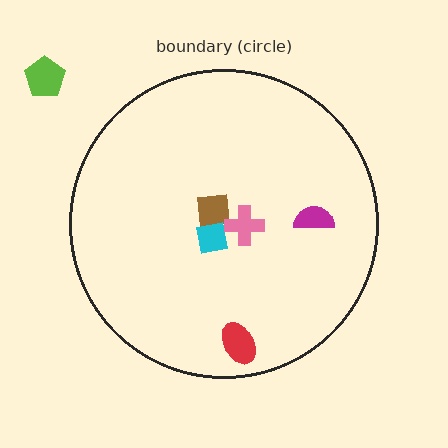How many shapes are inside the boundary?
5 inside, 1 outside.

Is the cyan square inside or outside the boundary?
Inside.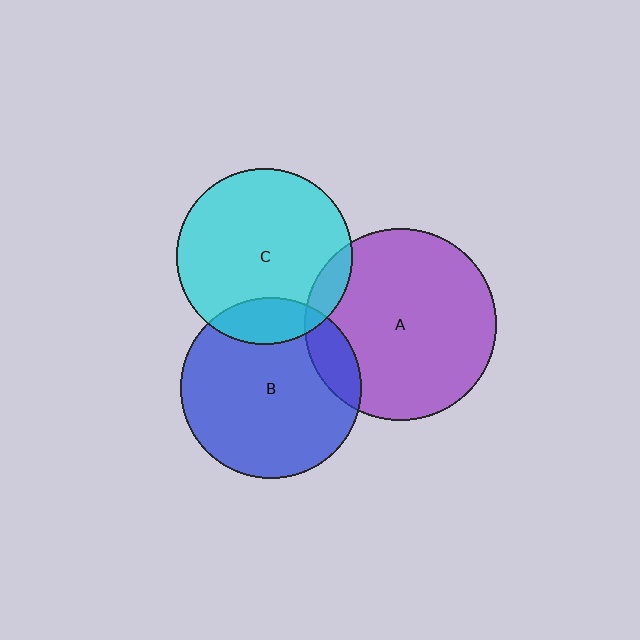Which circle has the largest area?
Circle A (purple).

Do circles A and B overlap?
Yes.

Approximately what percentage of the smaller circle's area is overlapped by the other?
Approximately 15%.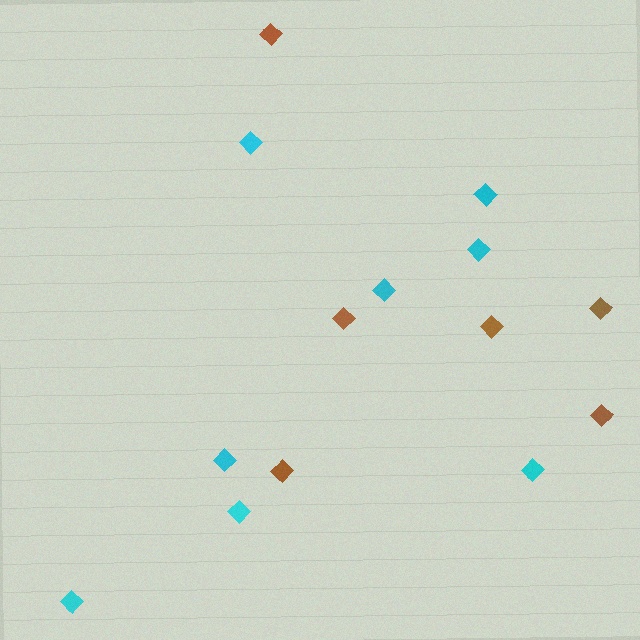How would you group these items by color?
There are 2 groups: one group of cyan diamonds (8) and one group of brown diamonds (6).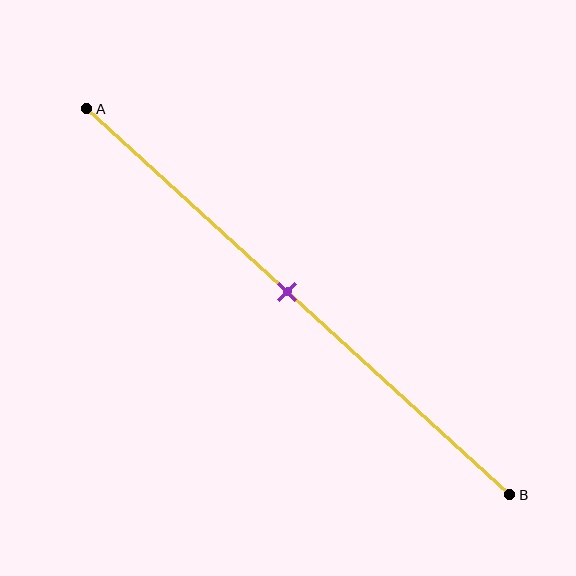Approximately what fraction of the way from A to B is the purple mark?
The purple mark is approximately 45% of the way from A to B.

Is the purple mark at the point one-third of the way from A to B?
No, the mark is at about 45% from A, not at the 33% one-third point.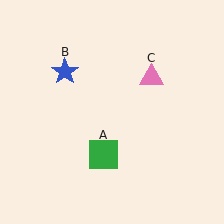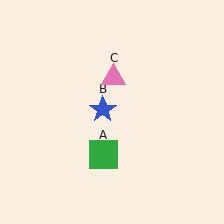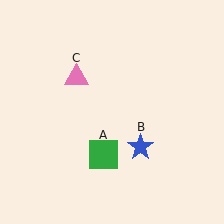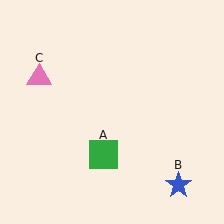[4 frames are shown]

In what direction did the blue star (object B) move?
The blue star (object B) moved down and to the right.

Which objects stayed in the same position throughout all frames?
Green square (object A) remained stationary.